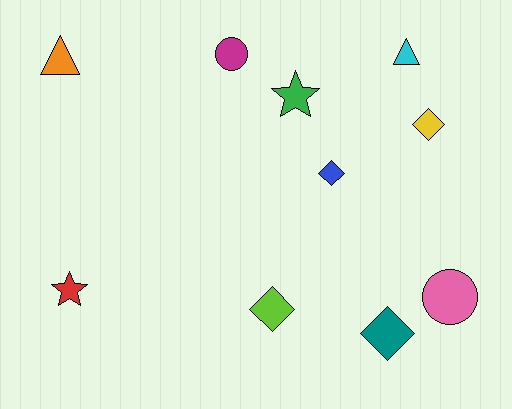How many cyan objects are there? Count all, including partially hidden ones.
There is 1 cyan object.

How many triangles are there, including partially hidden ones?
There are 2 triangles.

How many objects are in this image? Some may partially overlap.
There are 10 objects.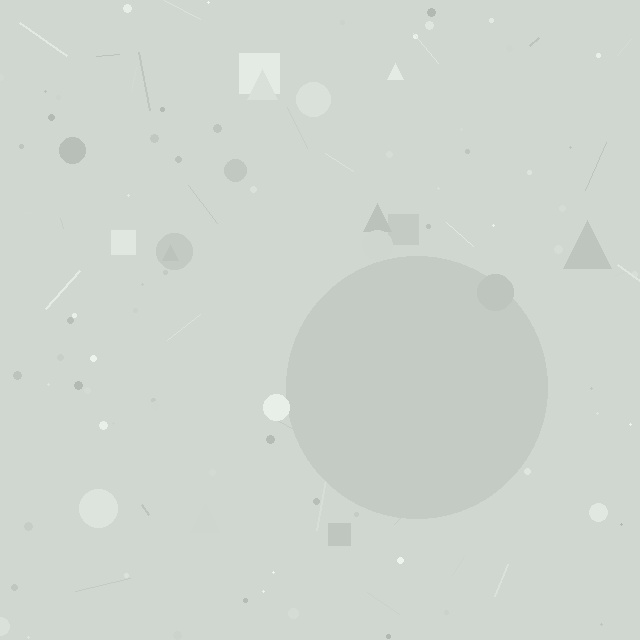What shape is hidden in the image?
A circle is hidden in the image.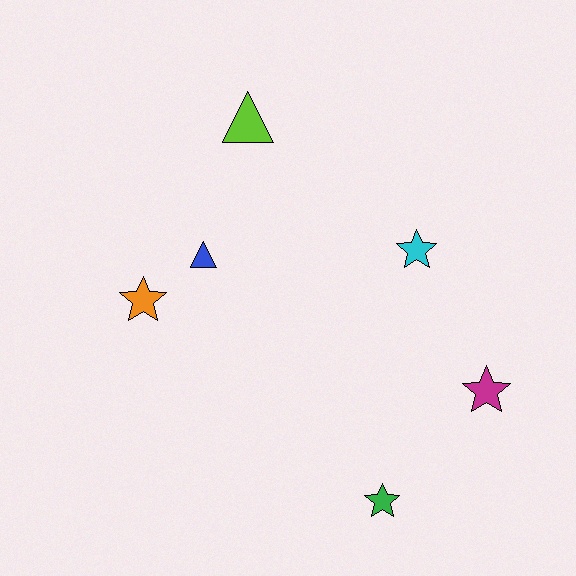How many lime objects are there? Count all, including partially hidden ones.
There is 1 lime object.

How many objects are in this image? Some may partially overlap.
There are 6 objects.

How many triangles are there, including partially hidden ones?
There are 2 triangles.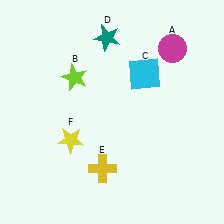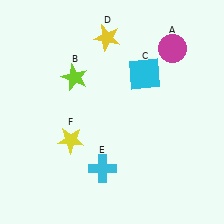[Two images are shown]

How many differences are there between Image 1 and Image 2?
There are 2 differences between the two images.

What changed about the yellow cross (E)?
In Image 1, E is yellow. In Image 2, it changed to cyan.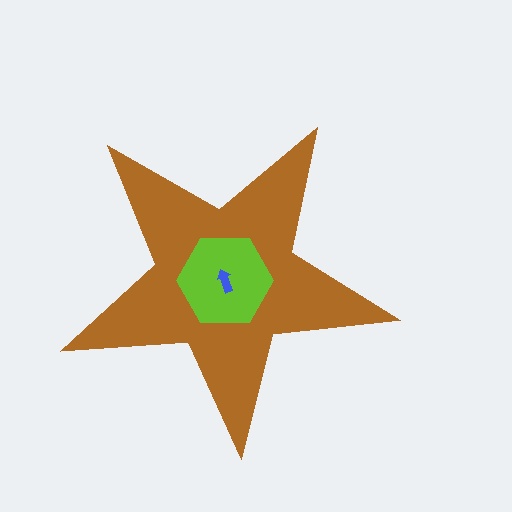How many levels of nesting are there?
3.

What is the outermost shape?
The brown star.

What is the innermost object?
The blue arrow.